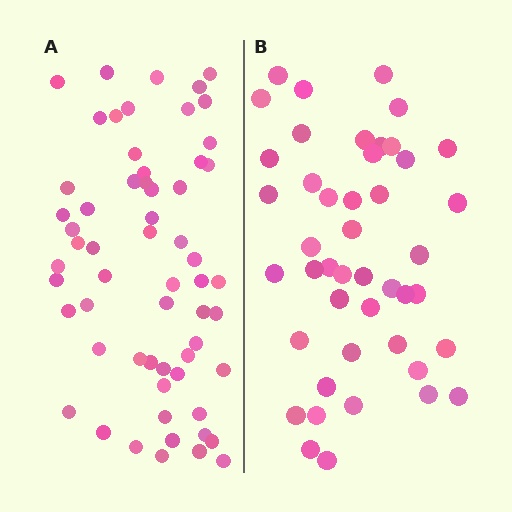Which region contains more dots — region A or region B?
Region A (the left region) has more dots.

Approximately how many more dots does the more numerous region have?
Region A has approximately 15 more dots than region B.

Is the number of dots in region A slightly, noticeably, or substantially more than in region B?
Region A has noticeably more, but not dramatically so. The ratio is roughly 1.3 to 1.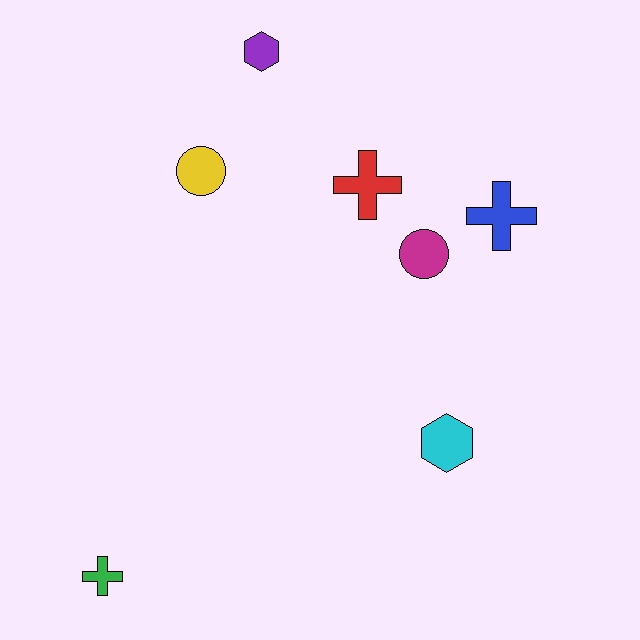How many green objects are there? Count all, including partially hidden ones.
There is 1 green object.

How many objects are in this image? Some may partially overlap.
There are 7 objects.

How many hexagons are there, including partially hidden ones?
There are 2 hexagons.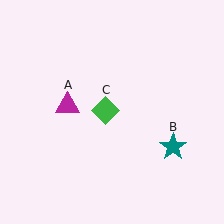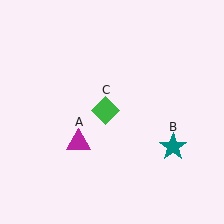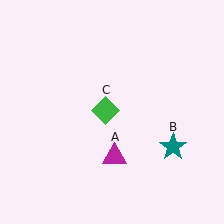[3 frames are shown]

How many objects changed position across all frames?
1 object changed position: magenta triangle (object A).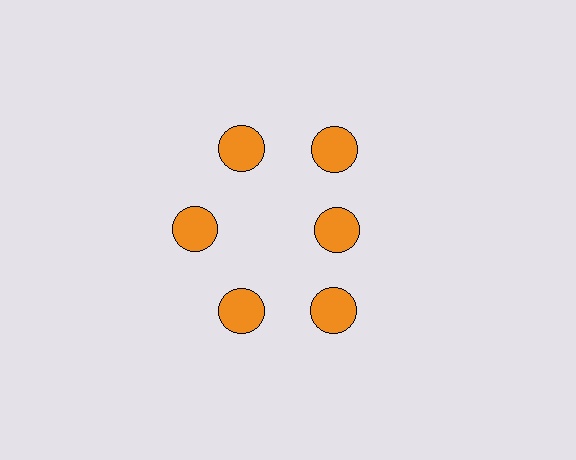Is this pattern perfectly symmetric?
No. The 6 orange circles are arranged in a ring, but one element near the 3 o'clock position is pulled inward toward the center, breaking the 6-fold rotational symmetry.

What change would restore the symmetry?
The symmetry would be restored by moving it outward, back onto the ring so that all 6 circles sit at equal angles and equal distance from the center.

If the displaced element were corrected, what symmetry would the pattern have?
It would have 6-fold rotational symmetry — the pattern would map onto itself every 60 degrees.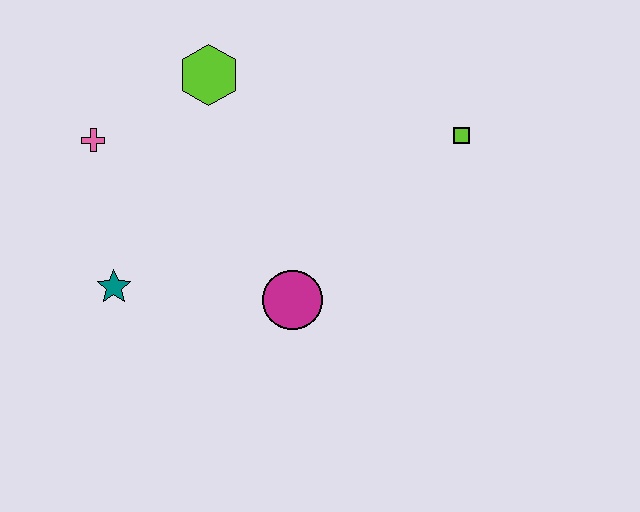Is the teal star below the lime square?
Yes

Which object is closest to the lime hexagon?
The pink cross is closest to the lime hexagon.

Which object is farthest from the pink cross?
The lime square is farthest from the pink cross.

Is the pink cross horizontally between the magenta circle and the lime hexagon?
No